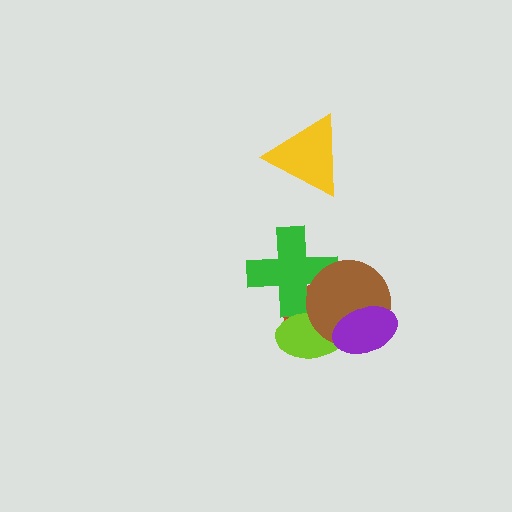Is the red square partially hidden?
Yes, it is partially covered by another shape.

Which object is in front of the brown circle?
The purple ellipse is in front of the brown circle.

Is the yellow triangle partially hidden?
No, no other shape covers it.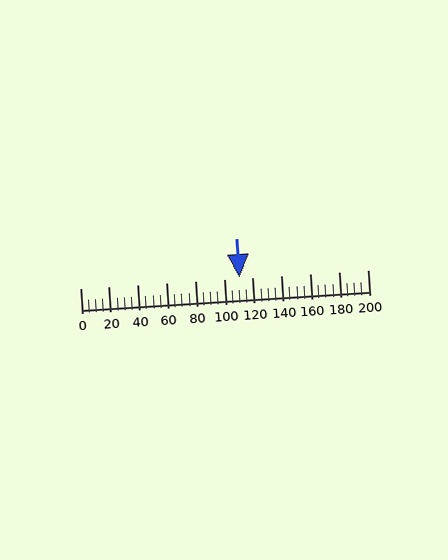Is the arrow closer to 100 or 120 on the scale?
The arrow is closer to 120.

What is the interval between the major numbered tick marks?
The major tick marks are spaced 20 units apart.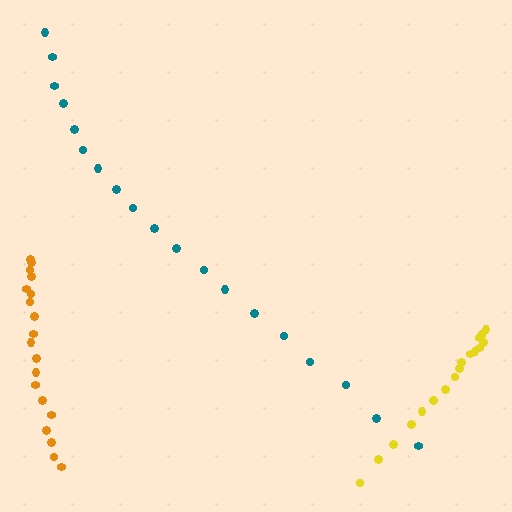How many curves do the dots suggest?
There are 3 distinct paths.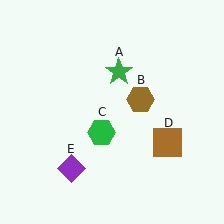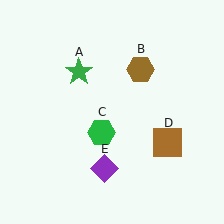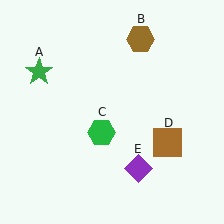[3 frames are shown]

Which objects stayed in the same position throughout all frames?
Green hexagon (object C) and brown square (object D) remained stationary.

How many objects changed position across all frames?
3 objects changed position: green star (object A), brown hexagon (object B), purple diamond (object E).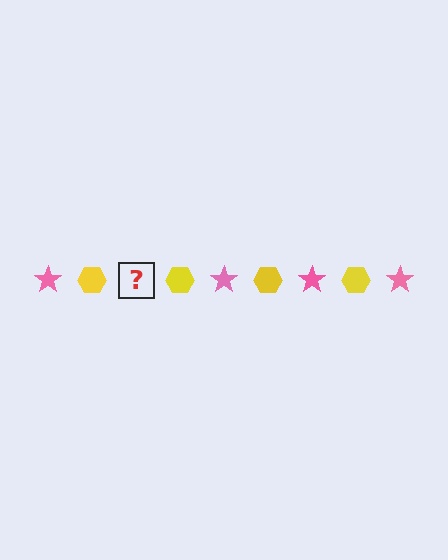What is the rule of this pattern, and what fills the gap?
The rule is that the pattern alternates between pink star and yellow hexagon. The gap should be filled with a pink star.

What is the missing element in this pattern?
The missing element is a pink star.